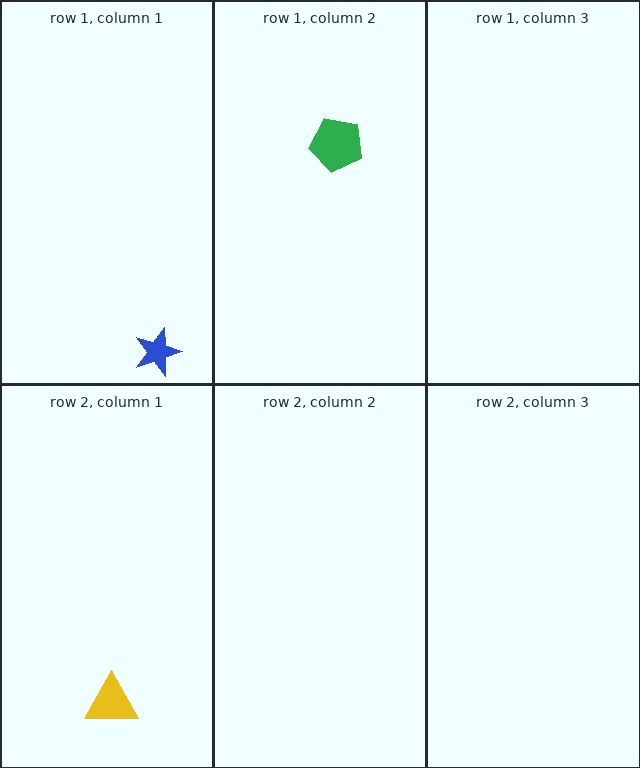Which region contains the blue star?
The row 1, column 1 region.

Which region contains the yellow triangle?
The row 2, column 1 region.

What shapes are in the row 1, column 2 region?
The green pentagon.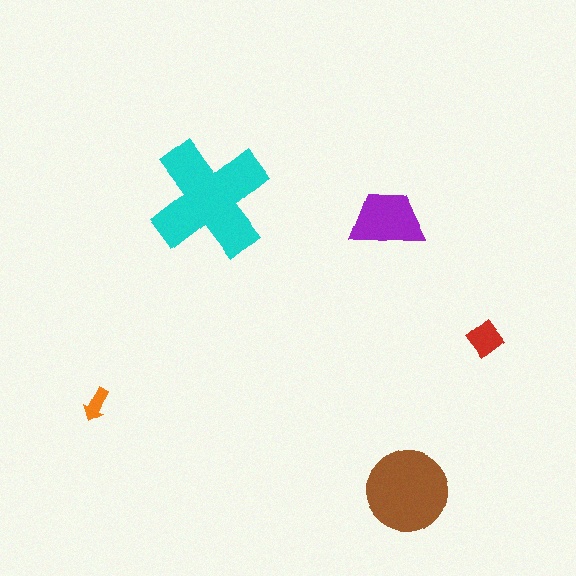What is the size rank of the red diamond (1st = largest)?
4th.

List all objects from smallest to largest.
The orange arrow, the red diamond, the purple trapezoid, the brown circle, the cyan cross.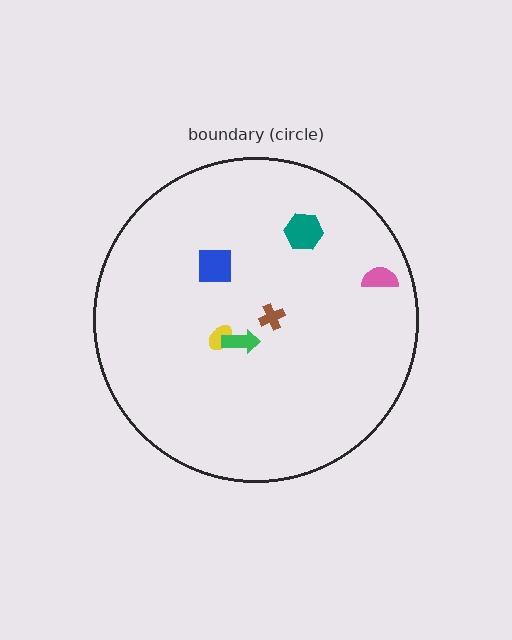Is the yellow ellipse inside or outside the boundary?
Inside.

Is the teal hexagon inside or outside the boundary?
Inside.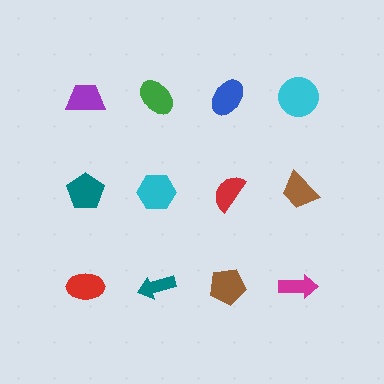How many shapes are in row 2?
4 shapes.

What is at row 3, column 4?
A magenta arrow.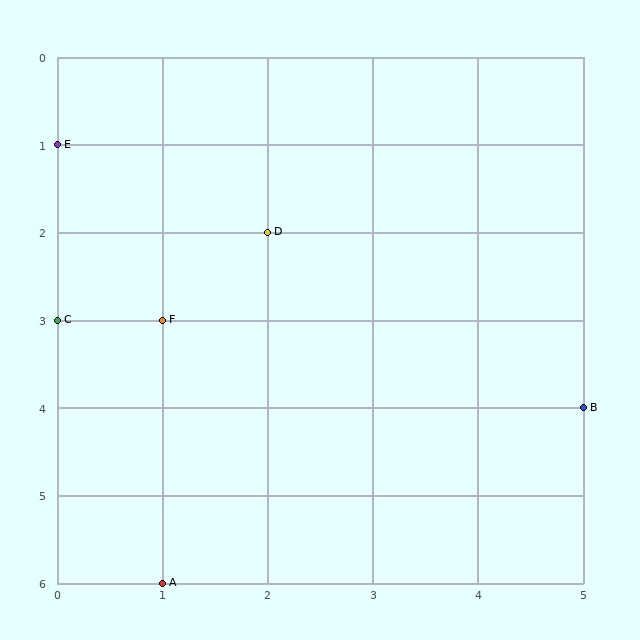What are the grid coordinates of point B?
Point B is at grid coordinates (5, 4).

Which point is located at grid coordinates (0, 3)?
Point C is at (0, 3).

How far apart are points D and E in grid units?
Points D and E are 2 columns and 1 row apart (about 2.2 grid units diagonally).